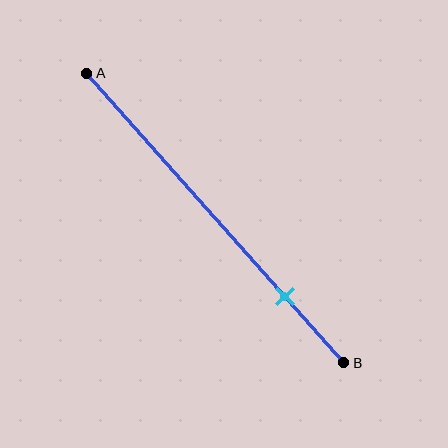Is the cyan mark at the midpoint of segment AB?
No, the mark is at about 75% from A, not at the 50% midpoint.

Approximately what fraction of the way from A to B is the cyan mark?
The cyan mark is approximately 75% of the way from A to B.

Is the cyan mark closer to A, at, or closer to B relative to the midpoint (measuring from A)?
The cyan mark is closer to point B than the midpoint of segment AB.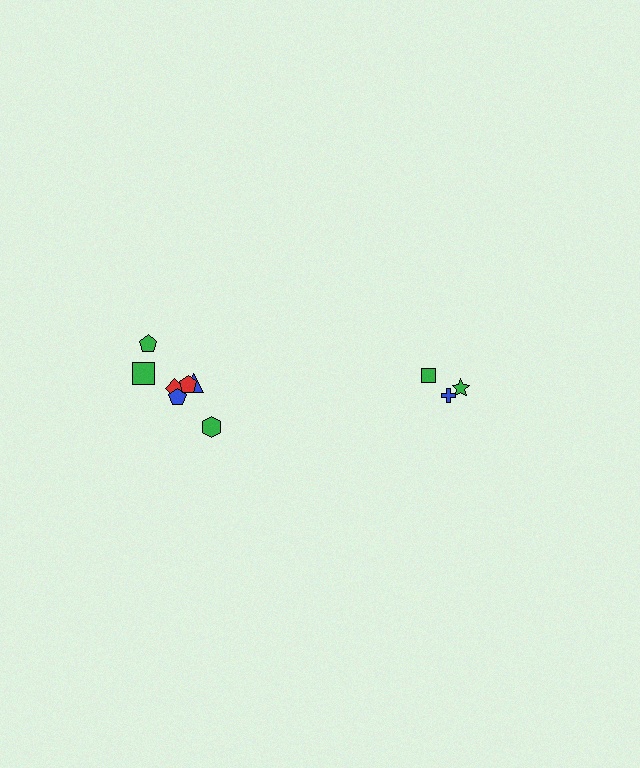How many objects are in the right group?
There are 3 objects.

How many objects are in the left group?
There are 7 objects.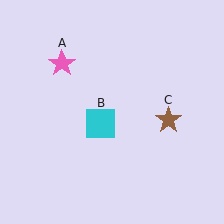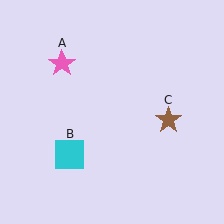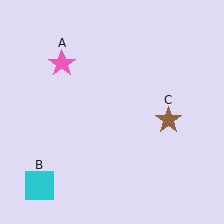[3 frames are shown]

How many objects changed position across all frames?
1 object changed position: cyan square (object B).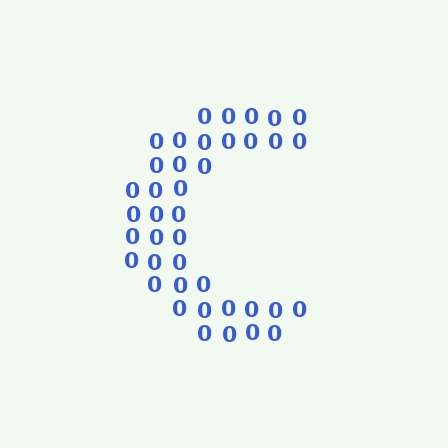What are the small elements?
The small elements are digit 0's.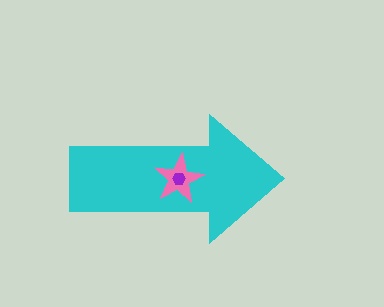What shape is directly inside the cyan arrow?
The pink star.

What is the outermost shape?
The cyan arrow.